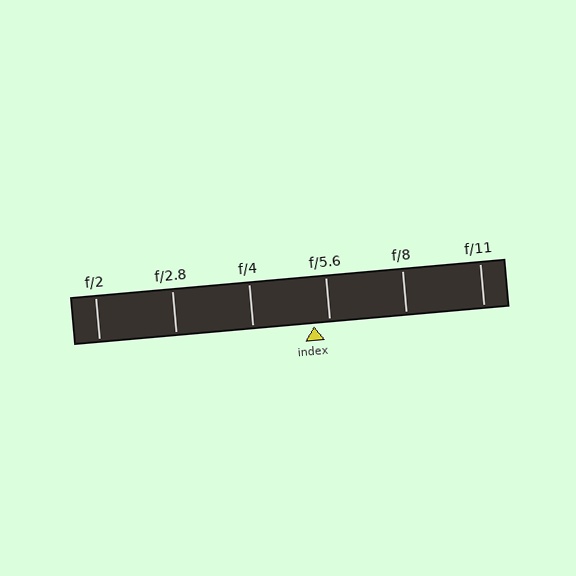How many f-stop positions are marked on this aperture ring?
There are 6 f-stop positions marked.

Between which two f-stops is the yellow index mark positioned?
The index mark is between f/4 and f/5.6.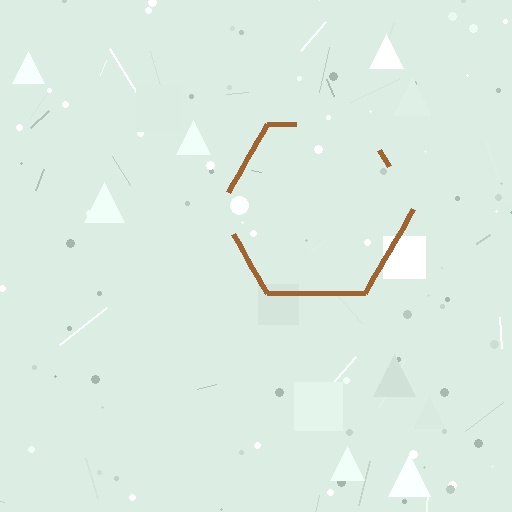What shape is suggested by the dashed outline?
The dashed outline suggests a hexagon.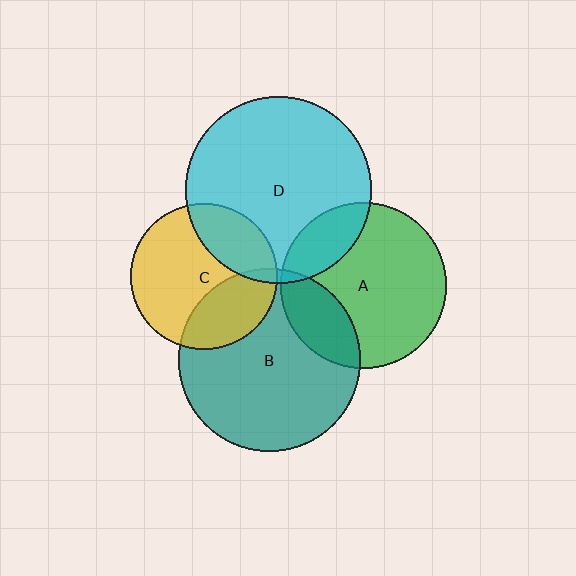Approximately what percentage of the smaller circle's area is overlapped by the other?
Approximately 20%.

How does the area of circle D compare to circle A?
Approximately 1.3 times.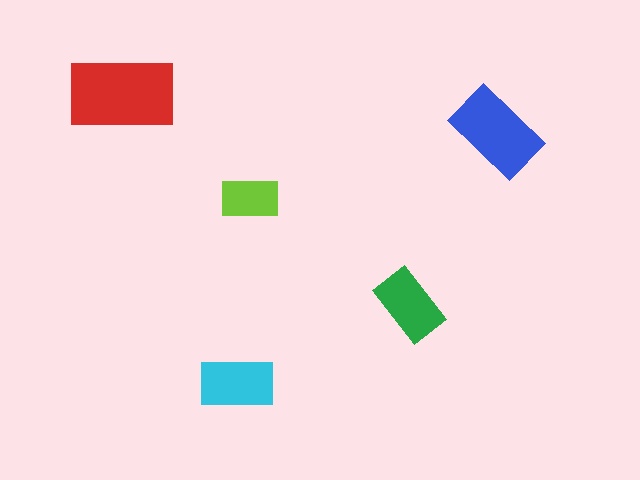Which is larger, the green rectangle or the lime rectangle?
The green one.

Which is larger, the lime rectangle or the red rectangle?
The red one.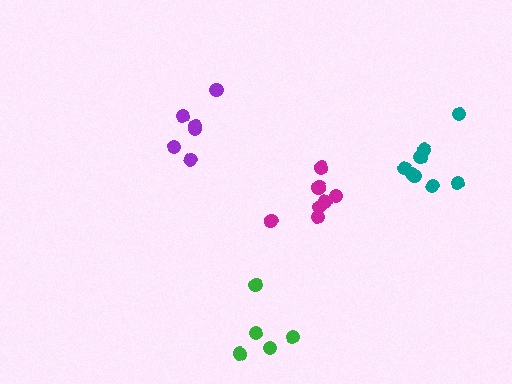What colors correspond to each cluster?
The clusters are colored: purple, magenta, teal, green.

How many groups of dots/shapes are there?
There are 4 groups.